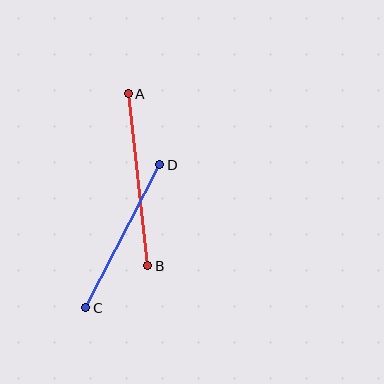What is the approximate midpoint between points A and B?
The midpoint is at approximately (138, 180) pixels.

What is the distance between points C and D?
The distance is approximately 161 pixels.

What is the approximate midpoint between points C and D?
The midpoint is at approximately (123, 236) pixels.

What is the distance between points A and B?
The distance is approximately 173 pixels.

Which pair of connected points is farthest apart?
Points A and B are farthest apart.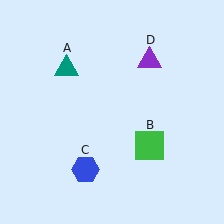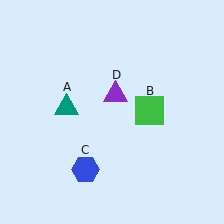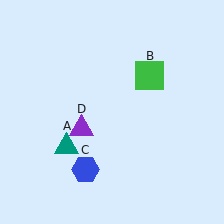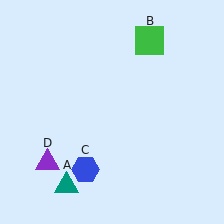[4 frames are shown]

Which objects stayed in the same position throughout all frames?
Blue hexagon (object C) remained stationary.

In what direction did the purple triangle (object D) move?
The purple triangle (object D) moved down and to the left.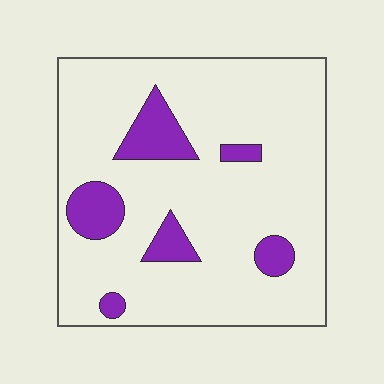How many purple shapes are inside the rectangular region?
6.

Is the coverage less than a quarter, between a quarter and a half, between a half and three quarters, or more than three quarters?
Less than a quarter.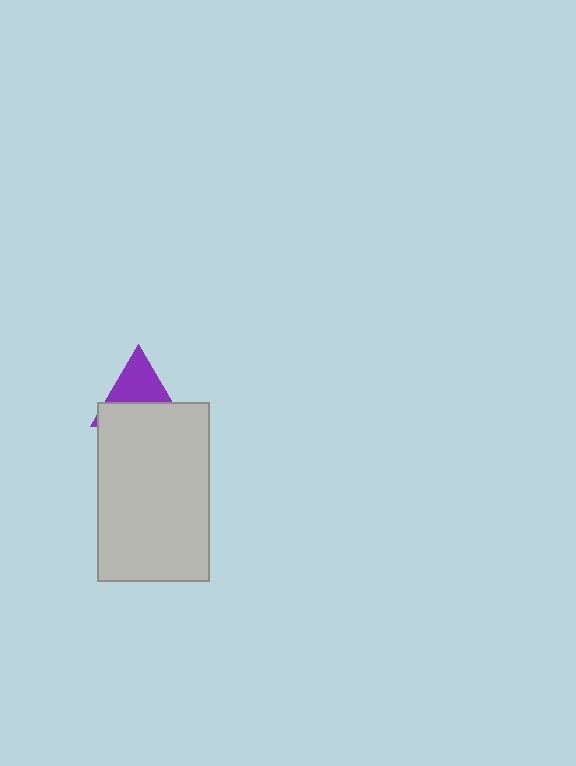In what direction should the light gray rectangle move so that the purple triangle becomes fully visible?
The light gray rectangle should move down. That is the shortest direction to clear the overlap and leave the purple triangle fully visible.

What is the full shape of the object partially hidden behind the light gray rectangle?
The partially hidden object is a purple triangle.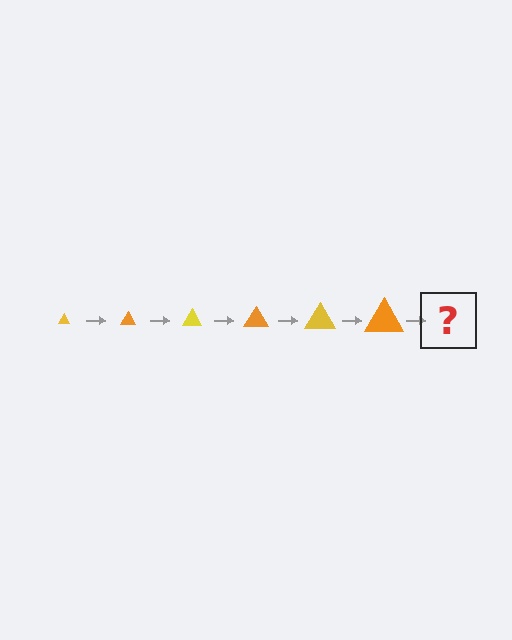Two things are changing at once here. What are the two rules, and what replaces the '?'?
The two rules are that the triangle grows larger each step and the color cycles through yellow and orange. The '?' should be a yellow triangle, larger than the previous one.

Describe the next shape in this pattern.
It should be a yellow triangle, larger than the previous one.